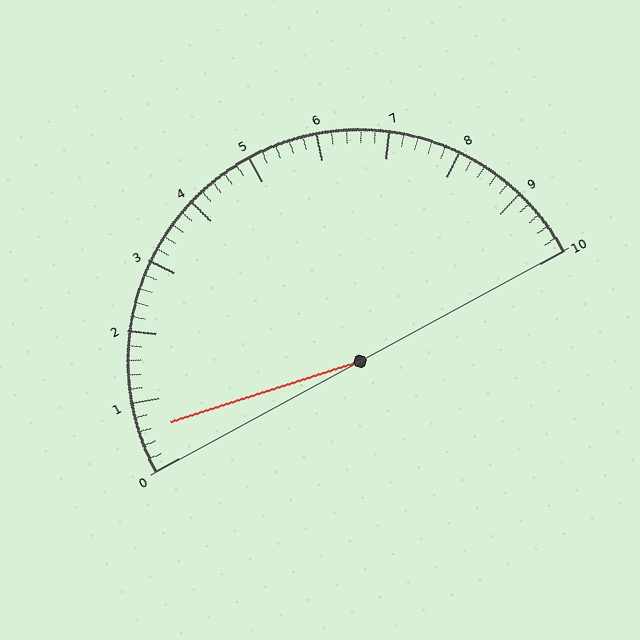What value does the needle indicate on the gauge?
The needle indicates approximately 0.6.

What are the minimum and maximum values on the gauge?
The gauge ranges from 0 to 10.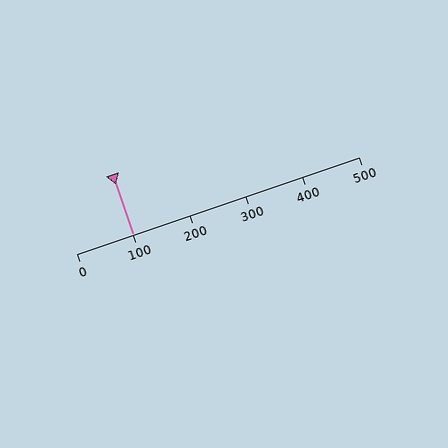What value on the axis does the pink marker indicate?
The marker indicates approximately 100.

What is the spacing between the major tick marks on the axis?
The major ticks are spaced 100 apart.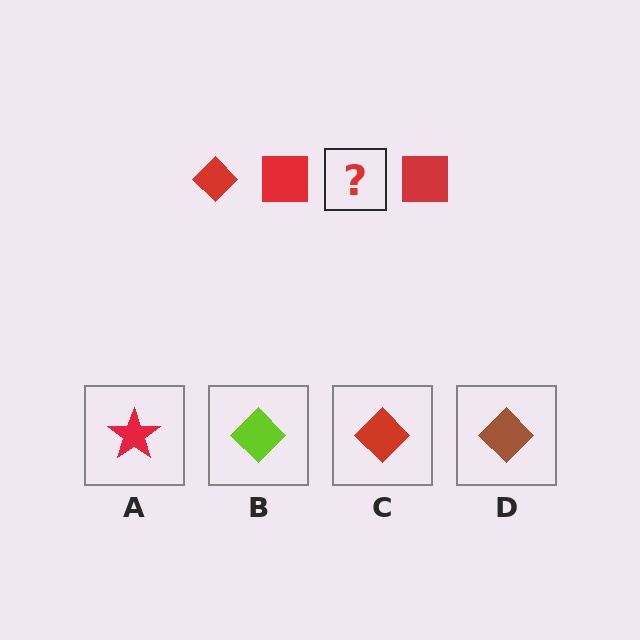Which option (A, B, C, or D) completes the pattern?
C.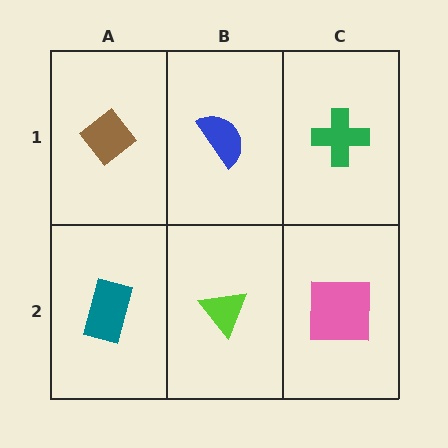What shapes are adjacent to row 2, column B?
A blue semicircle (row 1, column B), a teal rectangle (row 2, column A), a pink square (row 2, column C).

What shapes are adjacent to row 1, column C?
A pink square (row 2, column C), a blue semicircle (row 1, column B).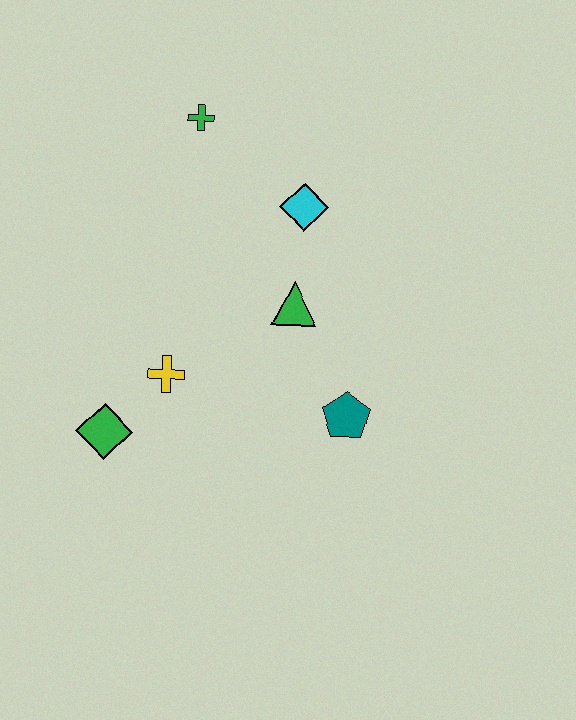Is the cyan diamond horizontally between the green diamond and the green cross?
No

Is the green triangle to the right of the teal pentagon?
No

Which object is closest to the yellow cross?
The green diamond is closest to the yellow cross.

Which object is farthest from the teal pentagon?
The green cross is farthest from the teal pentagon.